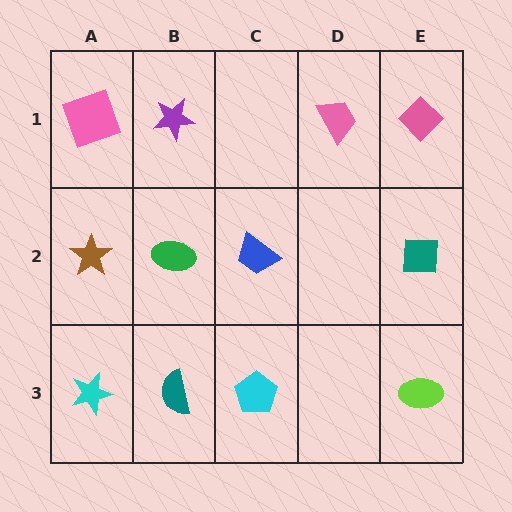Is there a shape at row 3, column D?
No, that cell is empty.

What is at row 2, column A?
A brown star.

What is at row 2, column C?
A blue trapezoid.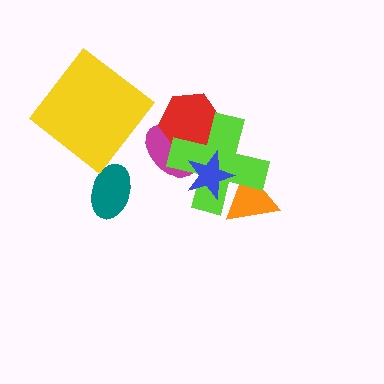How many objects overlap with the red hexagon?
2 objects overlap with the red hexagon.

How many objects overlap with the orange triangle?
2 objects overlap with the orange triangle.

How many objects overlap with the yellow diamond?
0 objects overlap with the yellow diamond.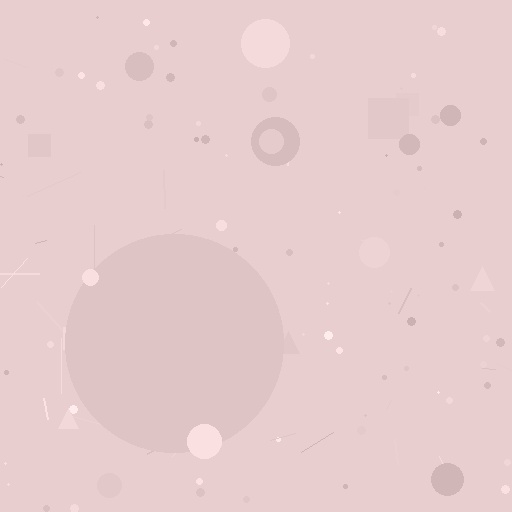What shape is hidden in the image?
A circle is hidden in the image.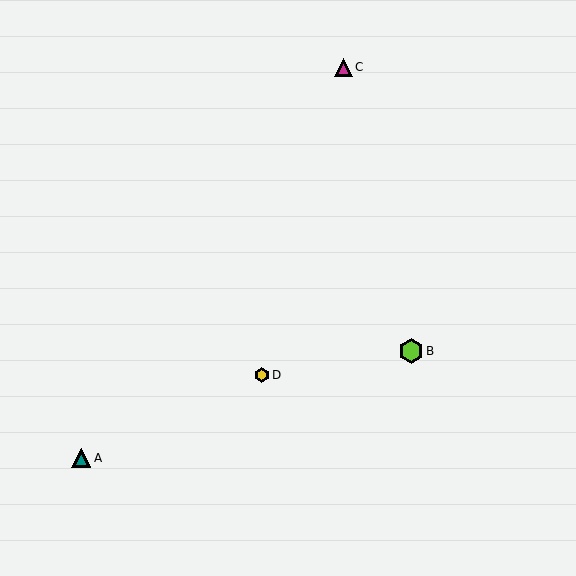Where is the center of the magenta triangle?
The center of the magenta triangle is at (343, 67).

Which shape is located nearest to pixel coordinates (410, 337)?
The lime hexagon (labeled B) at (411, 351) is nearest to that location.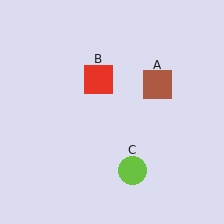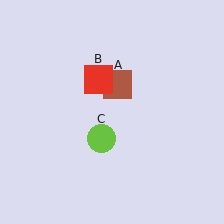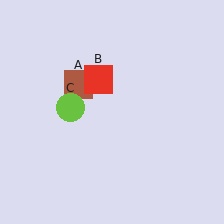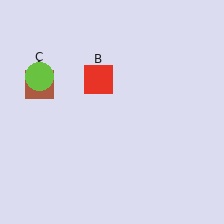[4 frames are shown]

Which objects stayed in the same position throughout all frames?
Red square (object B) remained stationary.